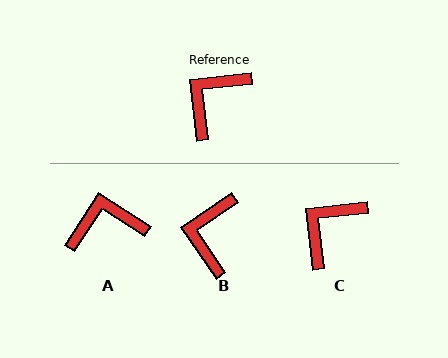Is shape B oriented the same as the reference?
No, it is off by about 28 degrees.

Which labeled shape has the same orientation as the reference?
C.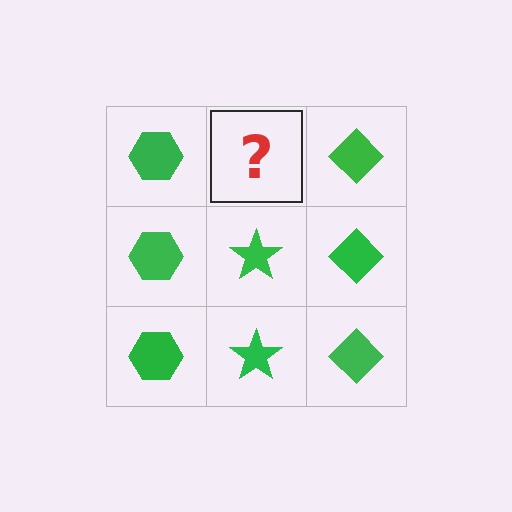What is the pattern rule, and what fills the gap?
The rule is that each column has a consistent shape. The gap should be filled with a green star.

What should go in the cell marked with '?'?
The missing cell should contain a green star.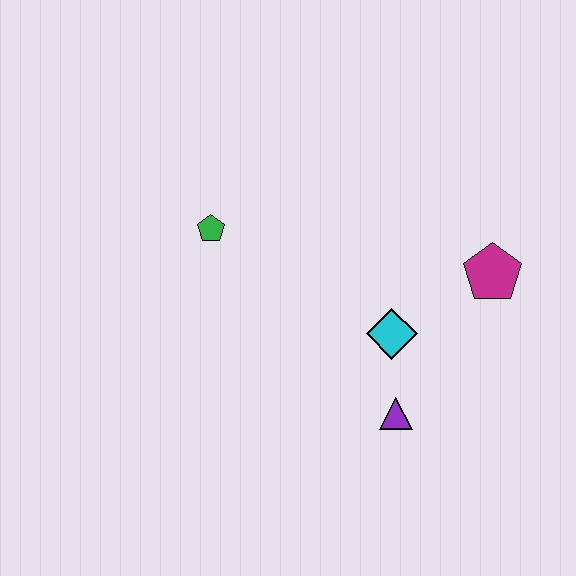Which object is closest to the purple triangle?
The cyan diamond is closest to the purple triangle.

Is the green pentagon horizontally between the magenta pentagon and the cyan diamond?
No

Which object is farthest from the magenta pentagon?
The green pentagon is farthest from the magenta pentagon.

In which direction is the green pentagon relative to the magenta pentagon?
The green pentagon is to the left of the magenta pentagon.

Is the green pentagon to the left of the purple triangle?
Yes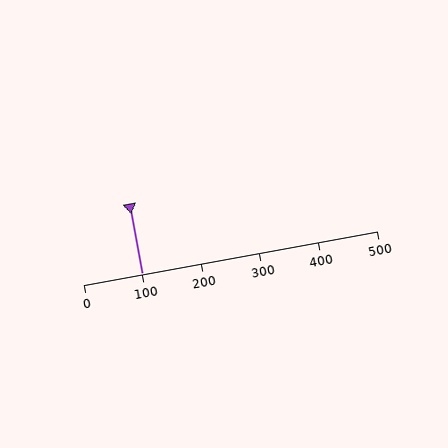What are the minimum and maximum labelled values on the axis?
The axis runs from 0 to 500.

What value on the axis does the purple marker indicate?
The marker indicates approximately 100.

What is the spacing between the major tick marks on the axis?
The major ticks are spaced 100 apart.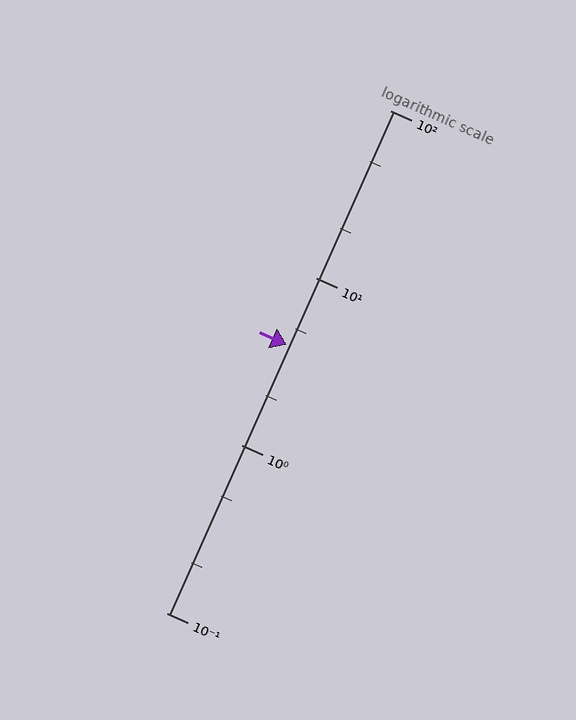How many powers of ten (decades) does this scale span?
The scale spans 3 decades, from 0.1 to 100.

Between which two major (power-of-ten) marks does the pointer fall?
The pointer is between 1 and 10.